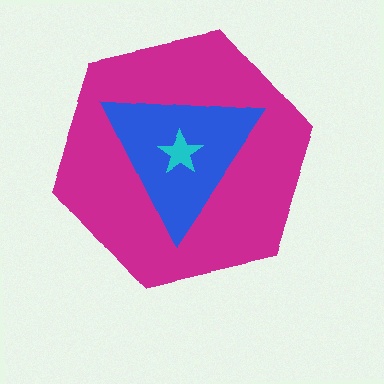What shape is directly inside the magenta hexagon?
The blue triangle.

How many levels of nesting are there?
3.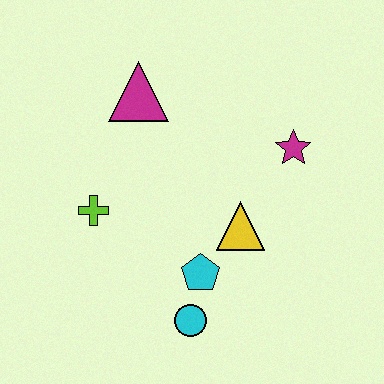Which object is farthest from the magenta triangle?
The cyan circle is farthest from the magenta triangle.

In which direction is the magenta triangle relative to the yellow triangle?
The magenta triangle is above the yellow triangle.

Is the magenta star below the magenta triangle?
Yes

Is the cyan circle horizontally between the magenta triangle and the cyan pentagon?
Yes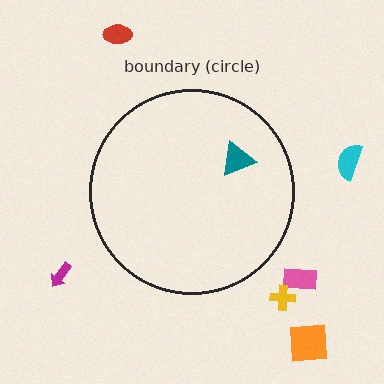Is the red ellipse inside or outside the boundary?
Outside.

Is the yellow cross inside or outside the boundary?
Outside.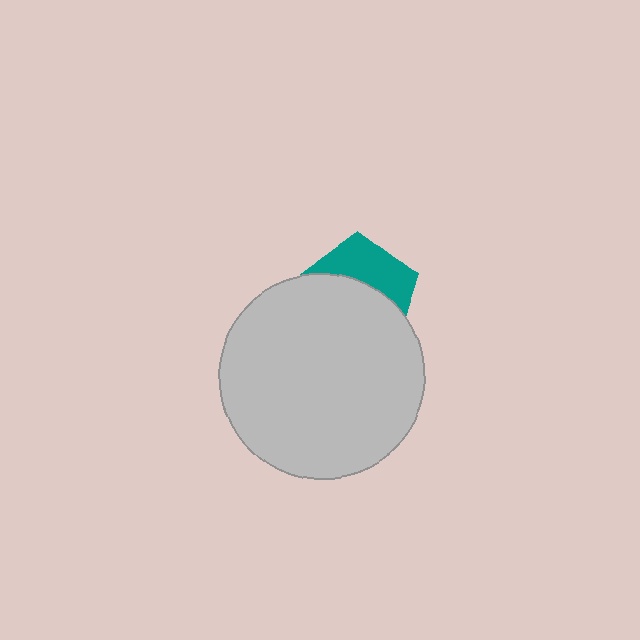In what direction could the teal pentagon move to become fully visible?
The teal pentagon could move up. That would shift it out from behind the light gray circle entirely.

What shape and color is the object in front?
The object in front is a light gray circle.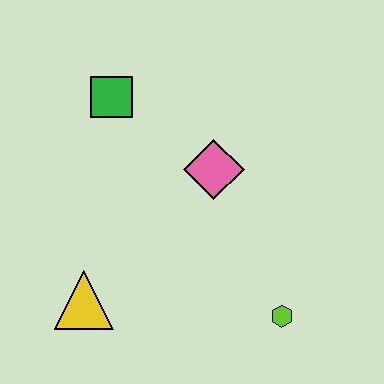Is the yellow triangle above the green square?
No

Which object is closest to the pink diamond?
The green square is closest to the pink diamond.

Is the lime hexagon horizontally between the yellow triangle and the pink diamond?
No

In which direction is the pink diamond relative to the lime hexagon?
The pink diamond is above the lime hexagon.